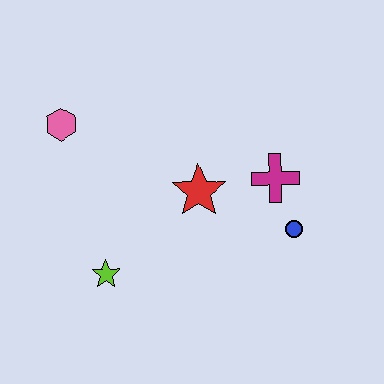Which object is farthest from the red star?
The pink hexagon is farthest from the red star.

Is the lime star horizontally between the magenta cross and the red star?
No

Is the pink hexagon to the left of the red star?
Yes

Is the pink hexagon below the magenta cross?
No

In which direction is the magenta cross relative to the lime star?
The magenta cross is to the right of the lime star.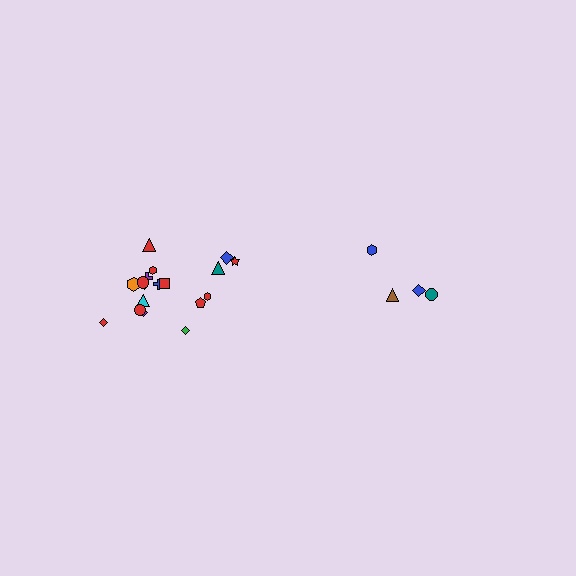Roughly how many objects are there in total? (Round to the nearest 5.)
Roughly 20 objects in total.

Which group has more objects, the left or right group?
The left group.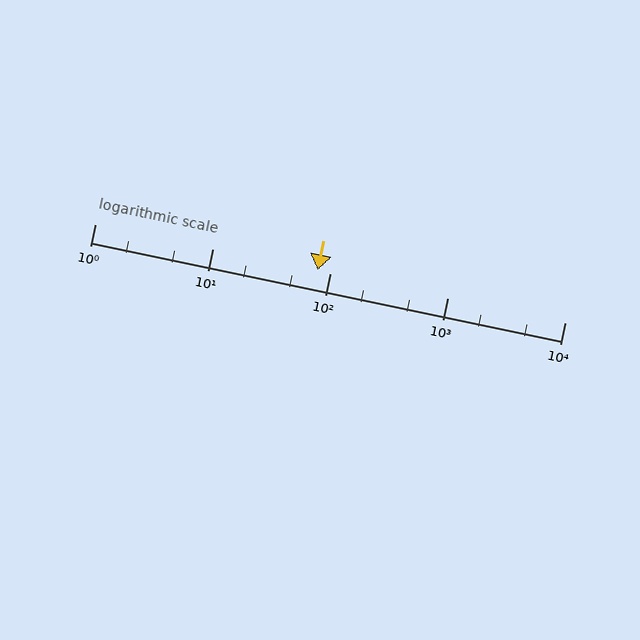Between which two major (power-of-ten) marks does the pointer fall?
The pointer is between 10 and 100.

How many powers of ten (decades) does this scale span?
The scale spans 4 decades, from 1 to 10000.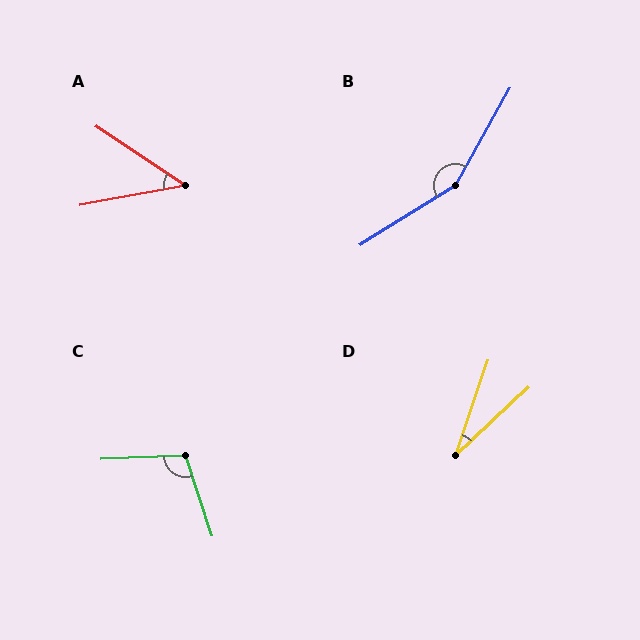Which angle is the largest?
B, at approximately 151 degrees.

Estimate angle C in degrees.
Approximately 106 degrees.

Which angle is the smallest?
D, at approximately 28 degrees.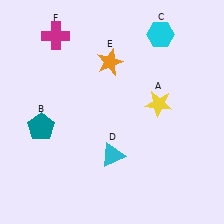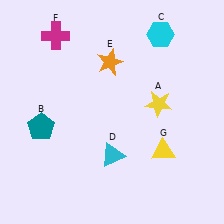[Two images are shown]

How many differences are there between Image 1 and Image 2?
There is 1 difference between the two images.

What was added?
A yellow triangle (G) was added in Image 2.